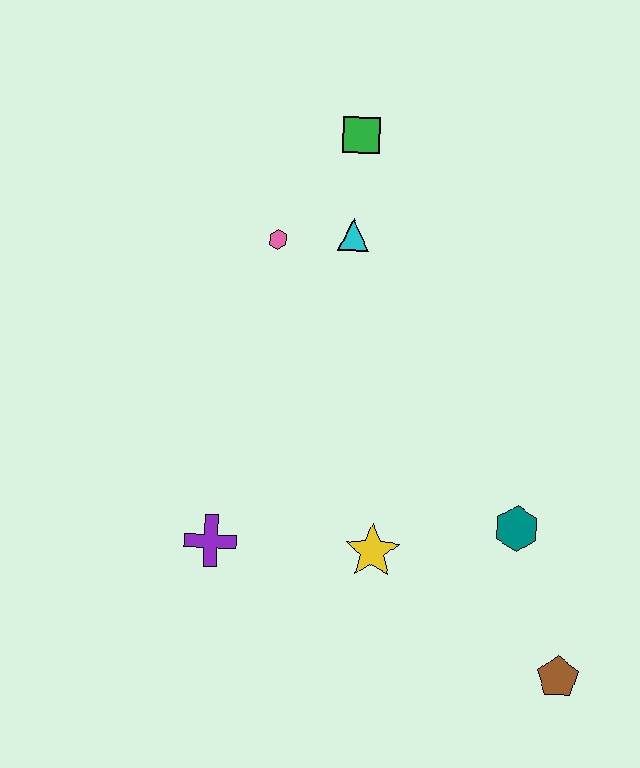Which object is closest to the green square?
The cyan triangle is closest to the green square.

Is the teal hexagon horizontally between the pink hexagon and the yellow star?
No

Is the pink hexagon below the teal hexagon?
No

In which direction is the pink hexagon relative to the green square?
The pink hexagon is below the green square.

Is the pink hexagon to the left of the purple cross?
No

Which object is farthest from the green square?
The brown pentagon is farthest from the green square.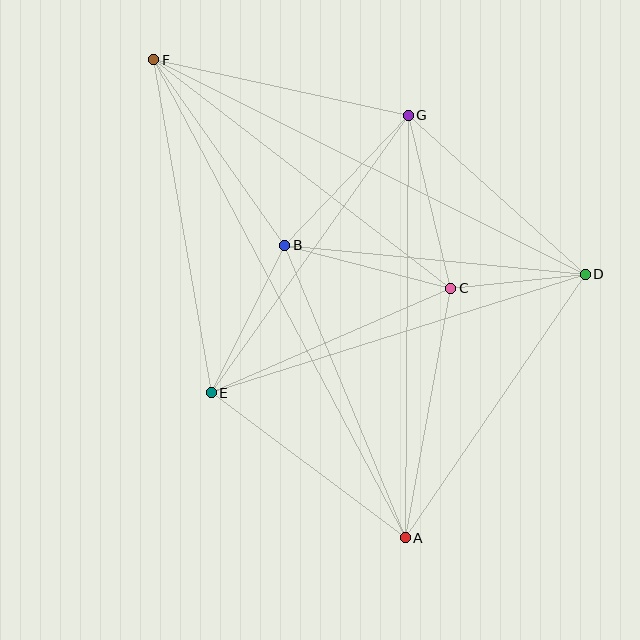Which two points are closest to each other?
Points C and D are closest to each other.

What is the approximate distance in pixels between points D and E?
The distance between D and E is approximately 392 pixels.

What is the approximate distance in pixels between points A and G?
The distance between A and G is approximately 423 pixels.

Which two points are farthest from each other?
Points A and F are farthest from each other.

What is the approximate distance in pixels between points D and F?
The distance between D and F is approximately 482 pixels.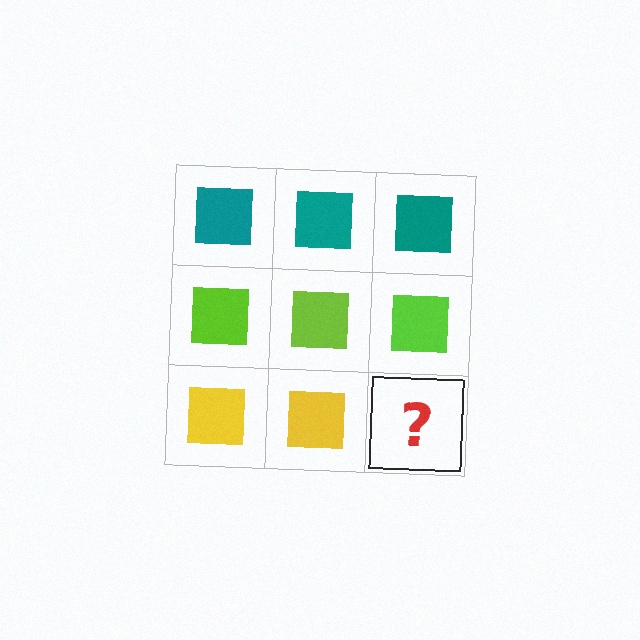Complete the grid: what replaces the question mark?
The question mark should be replaced with a yellow square.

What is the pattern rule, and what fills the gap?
The rule is that each row has a consistent color. The gap should be filled with a yellow square.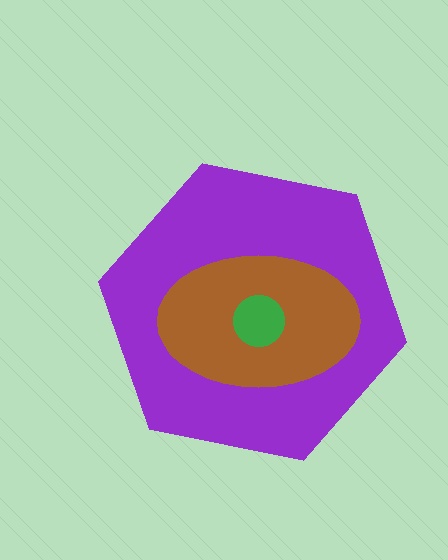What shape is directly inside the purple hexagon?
The brown ellipse.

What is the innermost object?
The green circle.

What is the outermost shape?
The purple hexagon.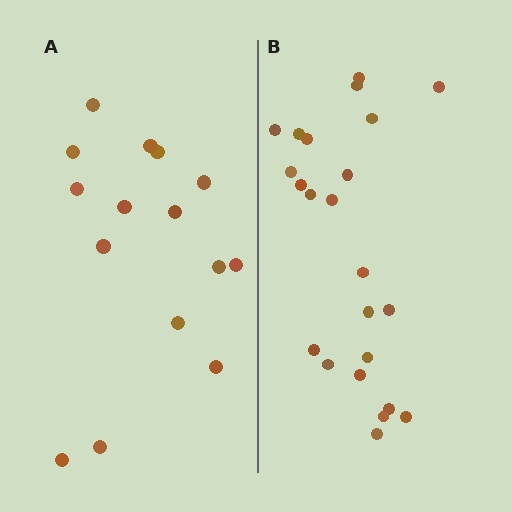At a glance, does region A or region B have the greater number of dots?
Region B (the right region) has more dots.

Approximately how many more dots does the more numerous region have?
Region B has roughly 8 or so more dots than region A.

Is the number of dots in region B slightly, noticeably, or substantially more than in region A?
Region B has substantially more. The ratio is roughly 1.5 to 1.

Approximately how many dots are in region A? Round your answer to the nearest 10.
About 20 dots. (The exact count is 15, which rounds to 20.)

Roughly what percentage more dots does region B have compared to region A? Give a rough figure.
About 55% more.